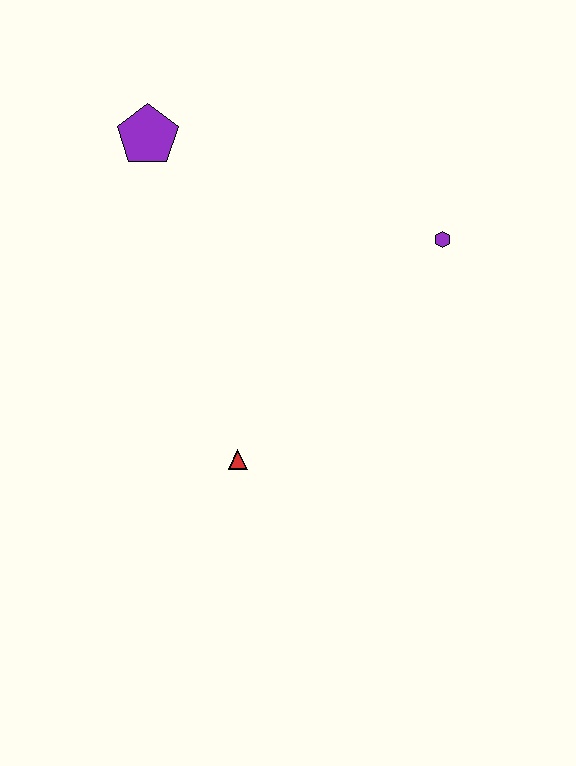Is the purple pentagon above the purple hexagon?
Yes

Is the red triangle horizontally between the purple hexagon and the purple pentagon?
Yes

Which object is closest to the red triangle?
The purple hexagon is closest to the red triangle.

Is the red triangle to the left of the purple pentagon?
No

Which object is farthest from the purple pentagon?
The red triangle is farthest from the purple pentagon.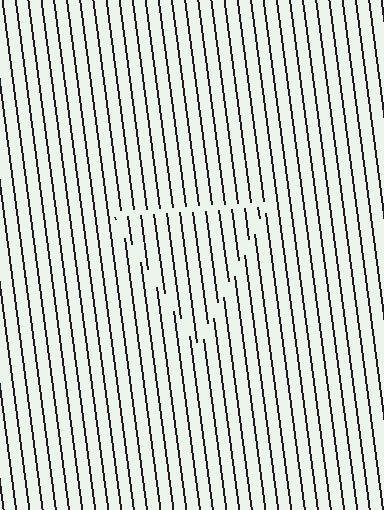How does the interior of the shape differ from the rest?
The interior of the shape contains the same grating, shifted by half a period — the contour is defined by the phase discontinuity where line-ends from the inner and outer gratings abut.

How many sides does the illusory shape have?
3 sides — the line-ends trace a triangle.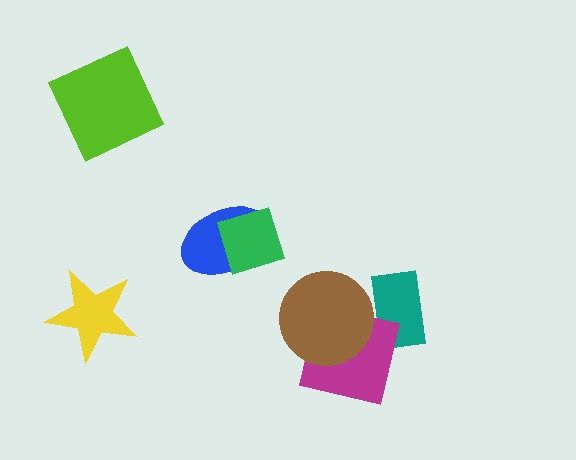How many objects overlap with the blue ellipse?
1 object overlaps with the blue ellipse.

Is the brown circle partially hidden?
No, no other shape covers it.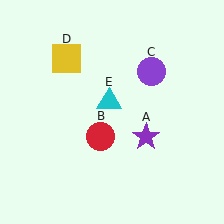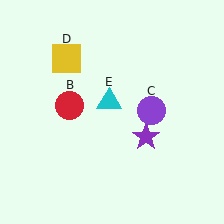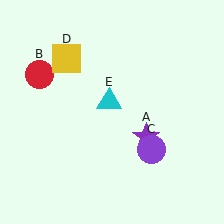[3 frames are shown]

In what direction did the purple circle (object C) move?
The purple circle (object C) moved down.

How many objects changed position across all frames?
2 objects changed position: red circle (object B), purple circle (object C).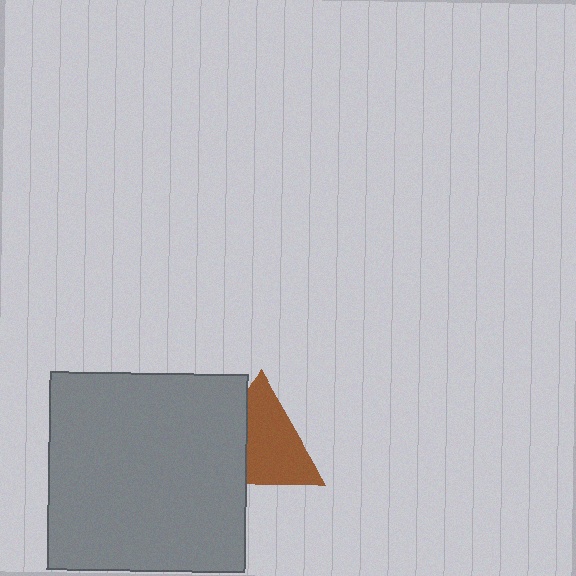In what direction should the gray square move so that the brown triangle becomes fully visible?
The gray square should move left. That is the shortest direction to clear the overlap and leave the brown triangle fully visible.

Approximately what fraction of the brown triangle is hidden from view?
Roughly 33% of the brown triangle is hidden behind the gray square.